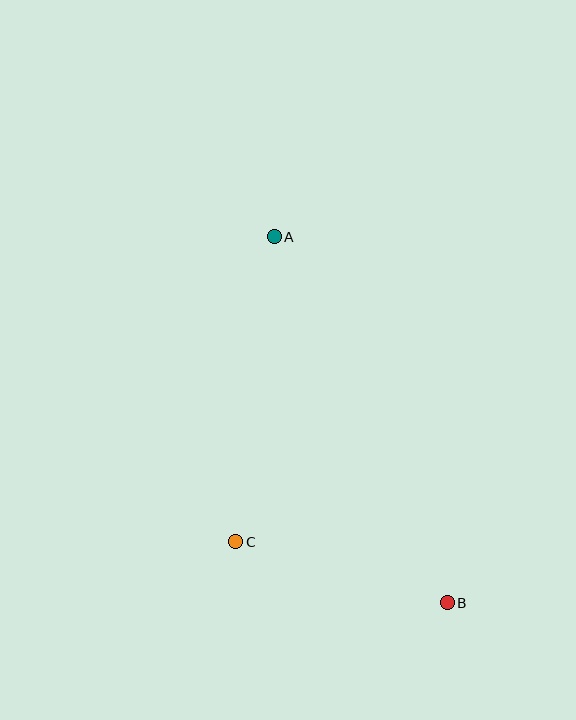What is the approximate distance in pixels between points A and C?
The distance between A and C is approximately 307 pixels.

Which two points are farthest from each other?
Points A and B are farthest from each other.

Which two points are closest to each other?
Points B and C are closest to each other.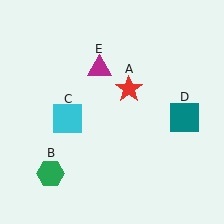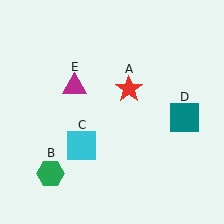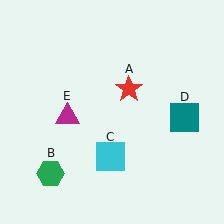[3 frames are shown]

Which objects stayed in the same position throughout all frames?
Red star (object A) and green hexagon (object B) and teal square (object D) remained stationary.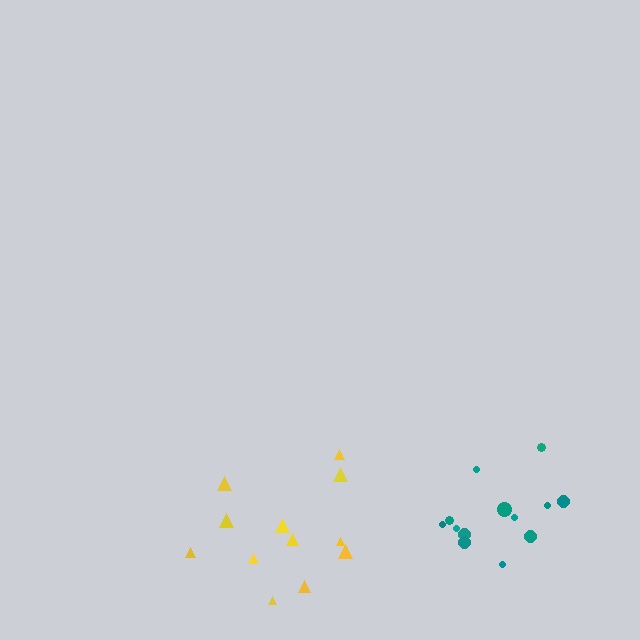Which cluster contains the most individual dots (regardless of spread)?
Teal (13).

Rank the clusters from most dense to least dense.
teal, yellow.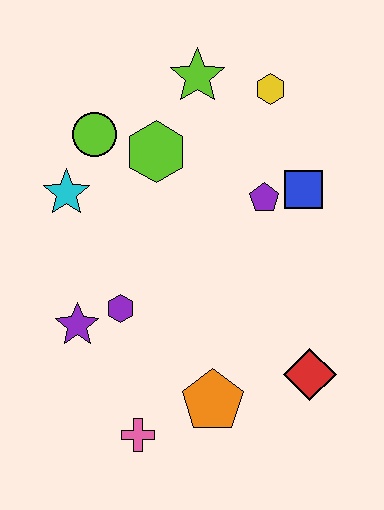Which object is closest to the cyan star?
The lime circle is closest to the cyan star.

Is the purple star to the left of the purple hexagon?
Yes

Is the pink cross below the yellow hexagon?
Yes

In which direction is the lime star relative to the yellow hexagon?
The lime star is to the left of the yellow hexagon.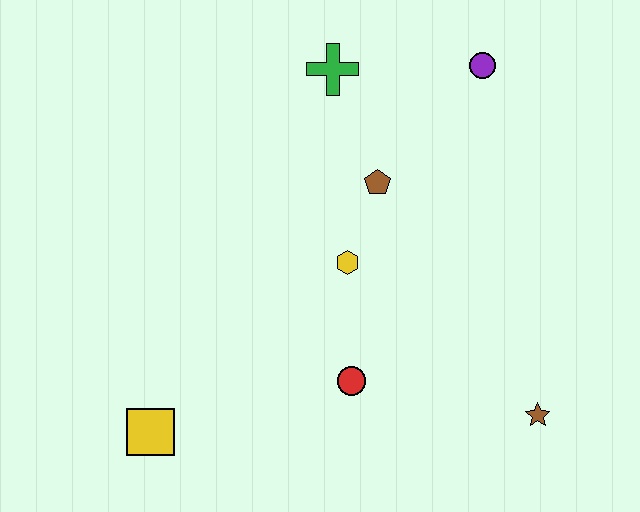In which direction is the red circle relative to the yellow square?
The red circle is to the right of the yellow square.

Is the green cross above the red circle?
Yes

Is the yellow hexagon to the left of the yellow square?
No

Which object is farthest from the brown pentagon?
The yellow square is farthest from the brown pentagon.